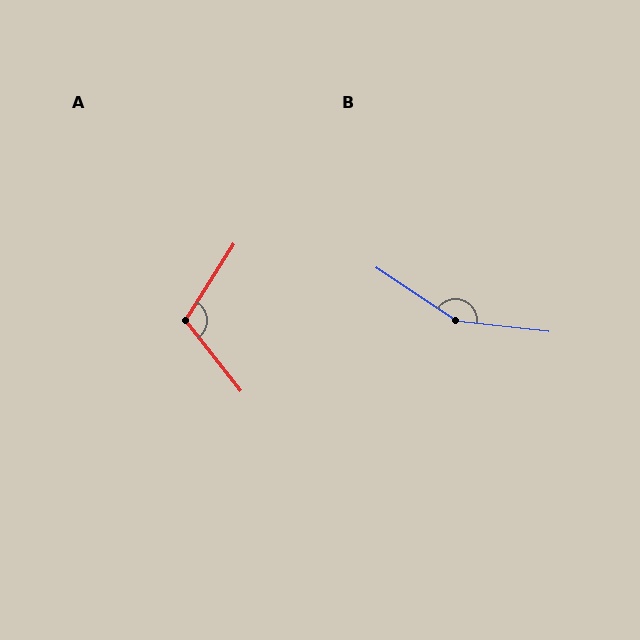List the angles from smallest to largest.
A (109°), B (153°).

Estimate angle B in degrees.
Approximately 153 degrees.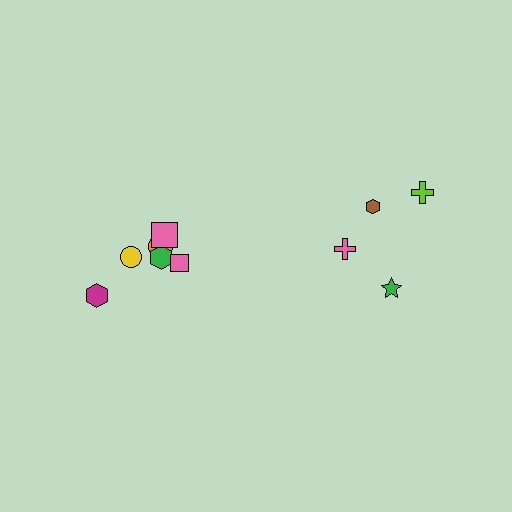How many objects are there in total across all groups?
There are 10 objects.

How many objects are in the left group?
There are 6 objects.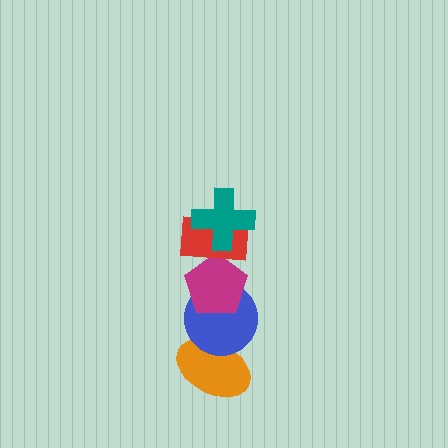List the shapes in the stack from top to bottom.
From top to bottom: the teal cross, the red rectangle, the magenta pentagon, the blue circle, the orange ellipse.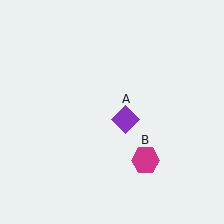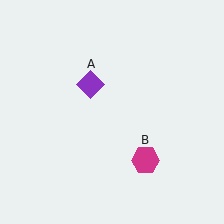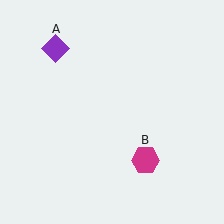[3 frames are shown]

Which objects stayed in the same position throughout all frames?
Magenta hexagon (object B) remained stationary.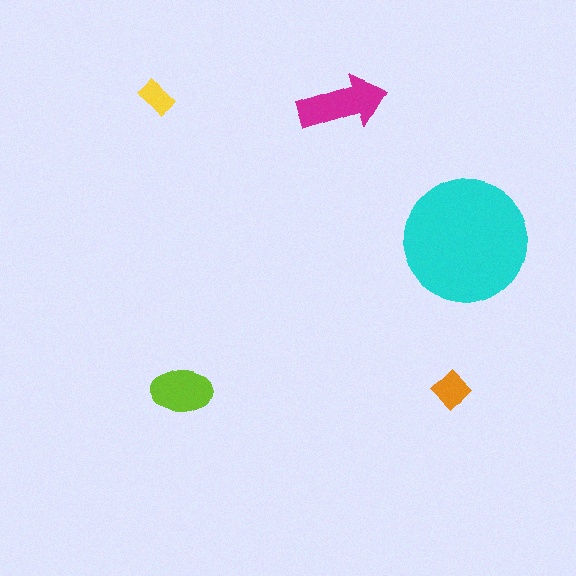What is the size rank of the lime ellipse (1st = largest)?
3rd.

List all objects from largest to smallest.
The cyan circle, the magenta arrow, the lime ellipse, the orange diamond, the yellow rectangle.